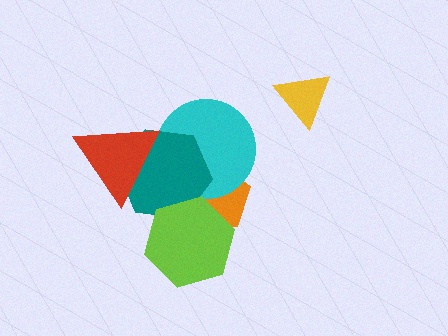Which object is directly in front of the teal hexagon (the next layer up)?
The lime hexagon is directly in front of the teal hexagon.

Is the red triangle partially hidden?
No, no other shape covers it.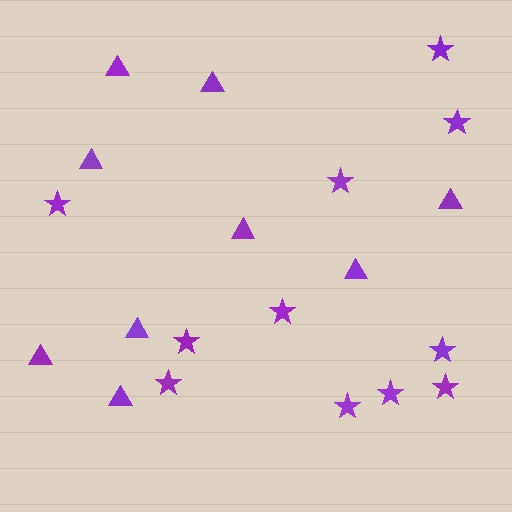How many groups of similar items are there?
There are 2 groups: one group of stars (11) and one group of triangles (9).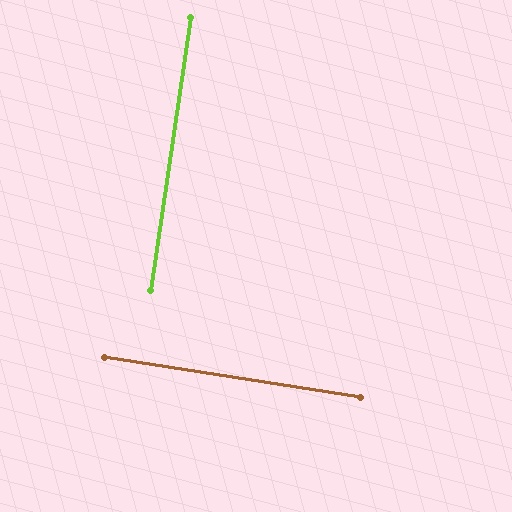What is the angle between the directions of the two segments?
Approximately 90 degrees.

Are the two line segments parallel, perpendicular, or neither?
Perpendicular — they meet at approximately 90°.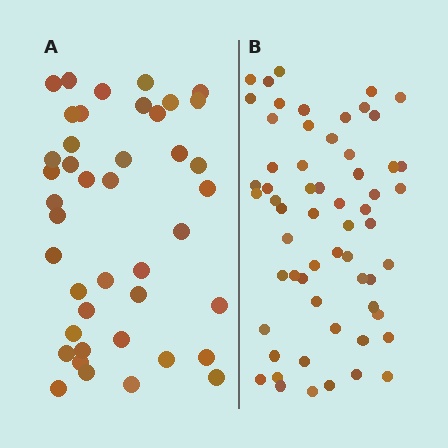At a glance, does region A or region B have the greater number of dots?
Region B (the right region) has more dots.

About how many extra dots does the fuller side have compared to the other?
Region B has approximately 20 more dots than region A.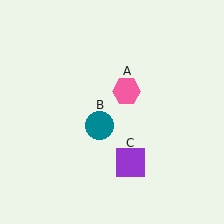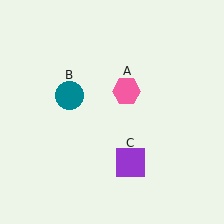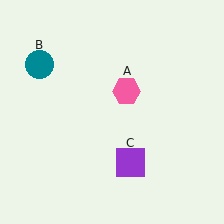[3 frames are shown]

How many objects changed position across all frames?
1 object changed position: teal circle (object B).